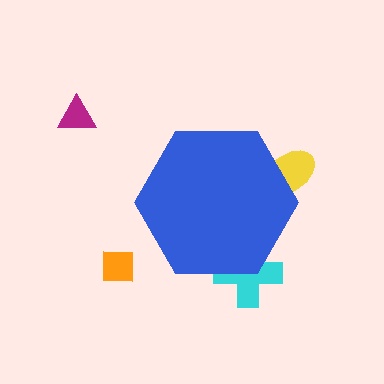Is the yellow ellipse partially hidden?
Yes, the yellow ellipse is partially hidden behind the blue hexagon.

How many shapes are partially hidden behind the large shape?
2 shapes are partially hidden.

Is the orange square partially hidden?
No, the orange square is fully visible.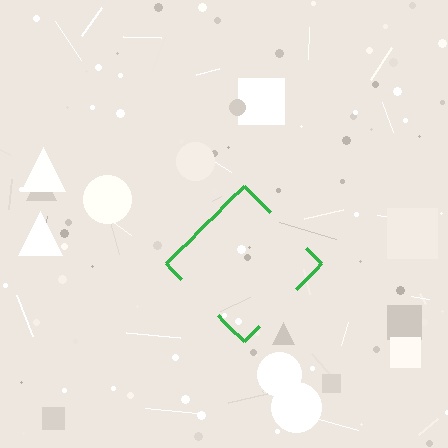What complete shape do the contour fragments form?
The contour fragments form a diamond.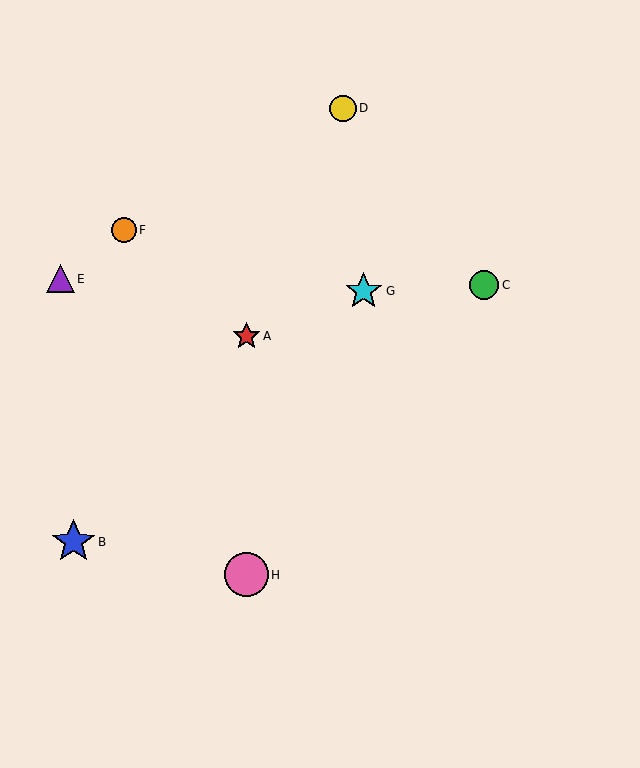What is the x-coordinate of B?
Object B is at x≈74.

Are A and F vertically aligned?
No, A is at x≈246 and F is at x≈124.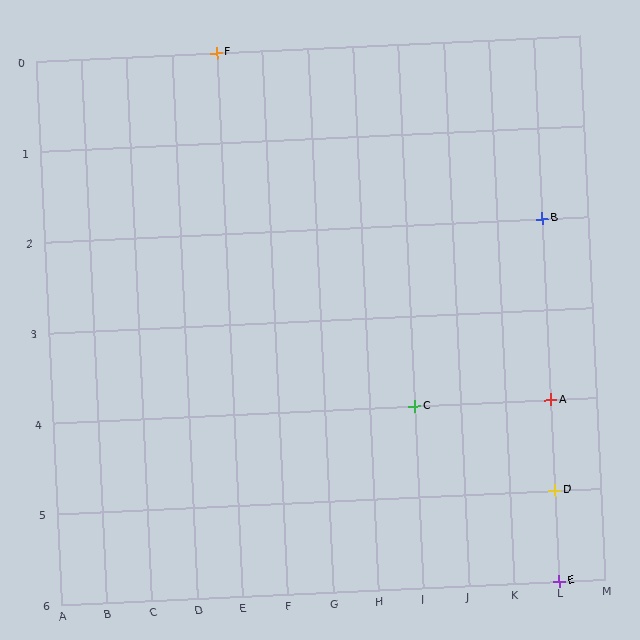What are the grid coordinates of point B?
Point B is at grid coordinates (L, 2).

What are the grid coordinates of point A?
Point A is at grid coordinates (L, 4).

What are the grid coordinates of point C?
Point C is at grid coordinates (I, 4).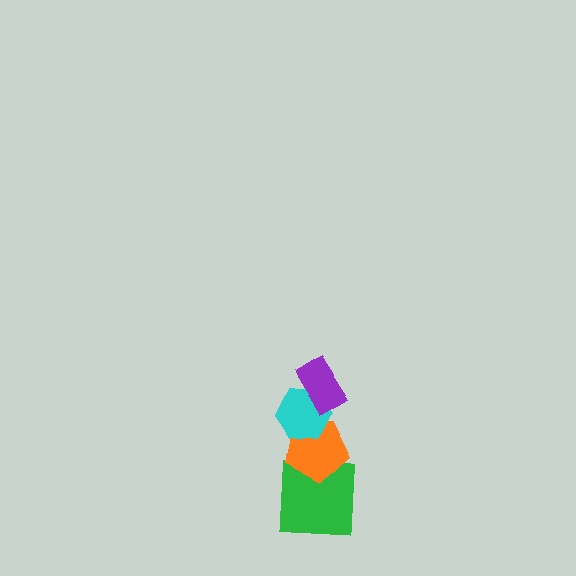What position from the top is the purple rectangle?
The purple rectangle is 1st from the top.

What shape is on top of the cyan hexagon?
The purple rectangle is on top of the cyan hexagon.